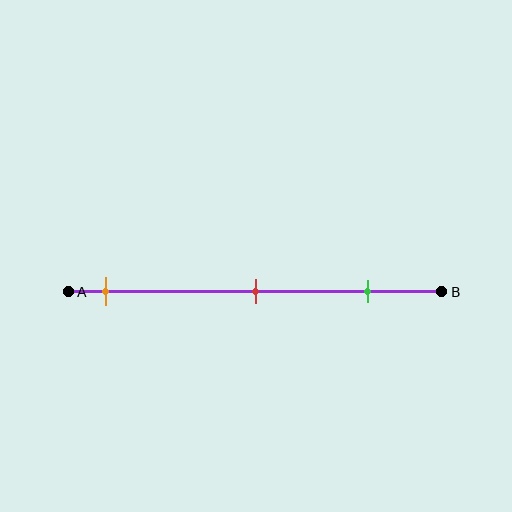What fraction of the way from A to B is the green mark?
The green mark is approximately 80% (0.8) of the way from A to B.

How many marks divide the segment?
There are 3 marks dividing the segment.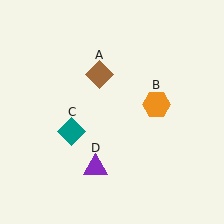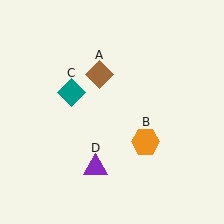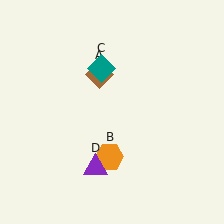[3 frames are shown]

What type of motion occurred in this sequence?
The orange hexagon (object B), teal diamond (object C) rotated clockwise around the center of the scene.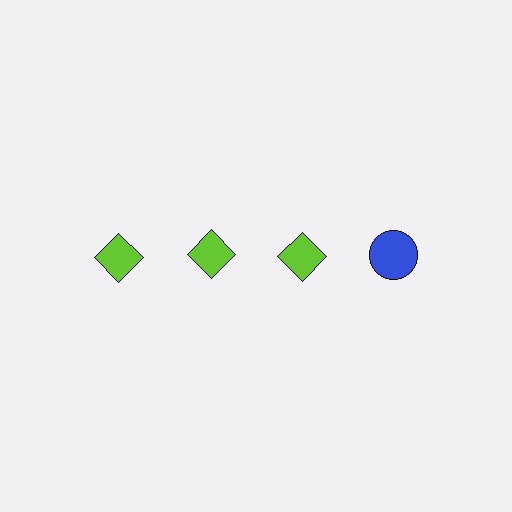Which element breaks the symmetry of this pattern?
The blue circle in the top row, second from right column breaks the symmetry. All other shapes are lime diamonds.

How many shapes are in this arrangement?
There are 4 shapes arranged in a grid pattern.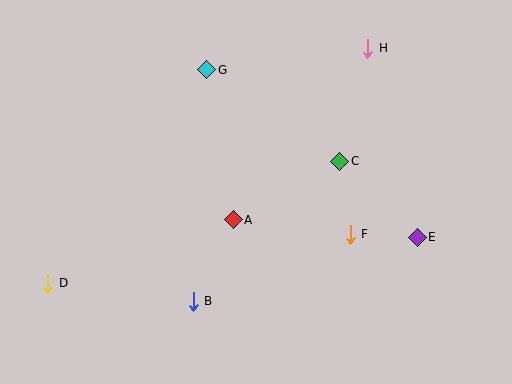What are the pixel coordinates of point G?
Point G is at (207, 70).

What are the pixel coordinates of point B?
Point B is at (193, 301).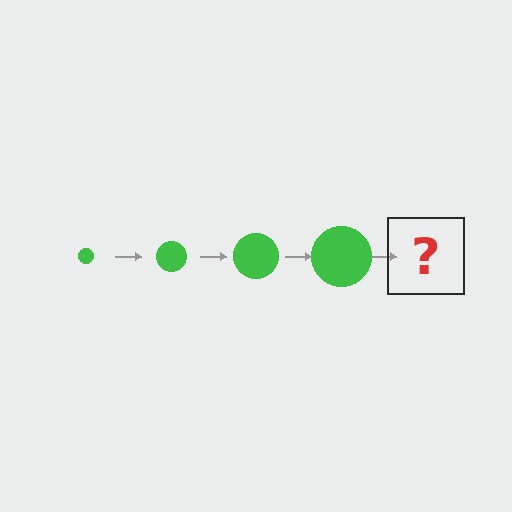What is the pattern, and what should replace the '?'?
The pattern is that the circle gets progressively larger each step. The '?' should be a green circle, larger than the previous one.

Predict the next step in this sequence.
The next step is a green circle, larger than the previous one.